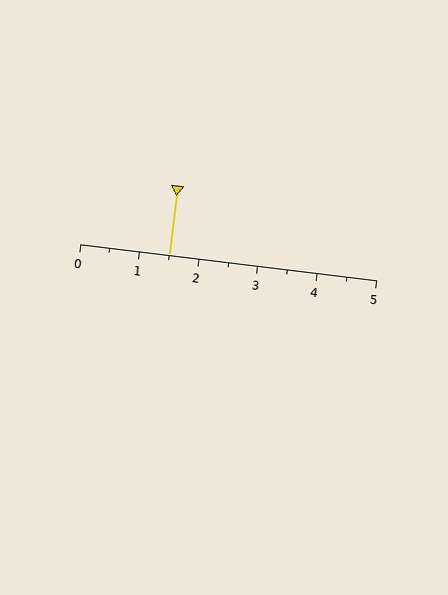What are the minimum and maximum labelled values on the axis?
The axis runs from 0 to 5.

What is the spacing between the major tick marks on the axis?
The major ticks are spaced 1 apart.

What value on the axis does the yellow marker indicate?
The marker indicates approximately 1.5.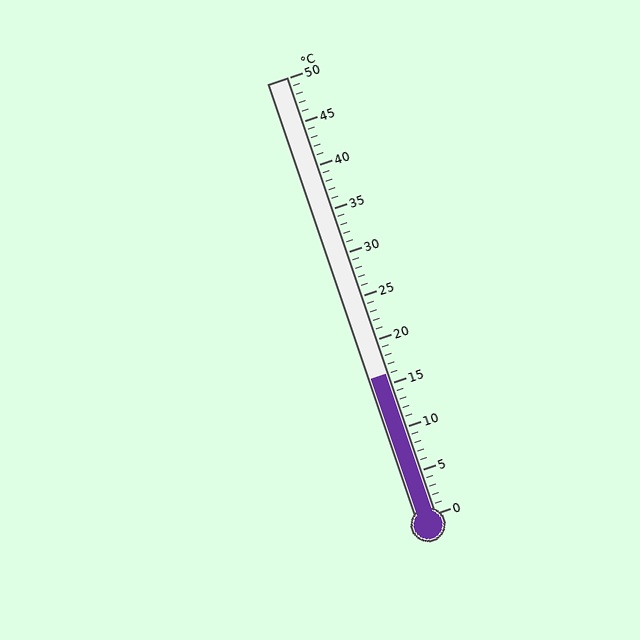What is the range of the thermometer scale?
The thermometer scale ranges from 0°C to 50°C.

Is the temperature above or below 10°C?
The temperature is above 10°C.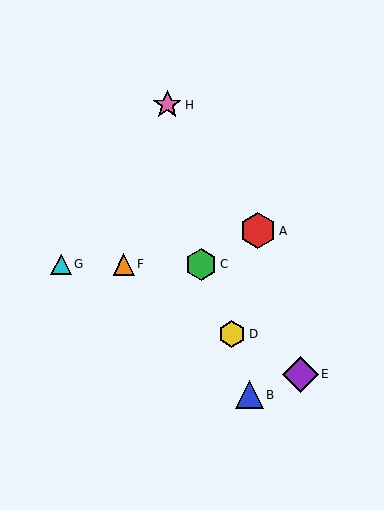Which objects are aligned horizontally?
Objects C, F, G are aligned horizontally.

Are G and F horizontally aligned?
Yes, both are at y≈264.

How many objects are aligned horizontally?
3 objects (C, F, G) are aligned horizontally.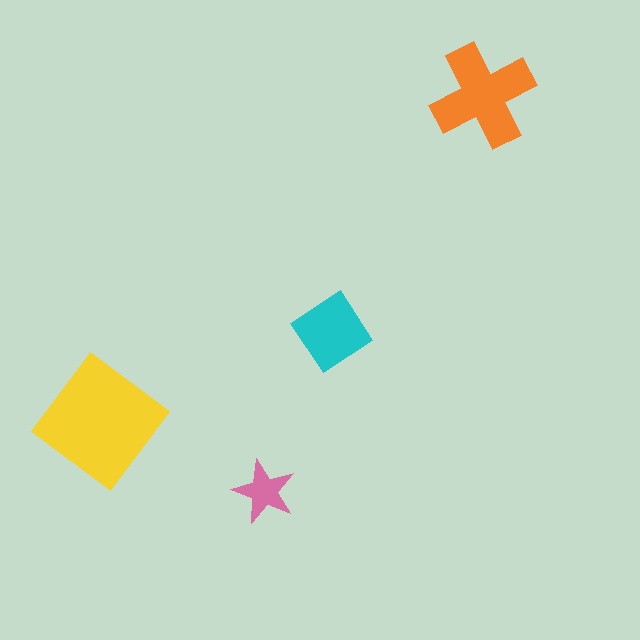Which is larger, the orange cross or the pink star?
The orange cross.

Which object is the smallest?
The pink star.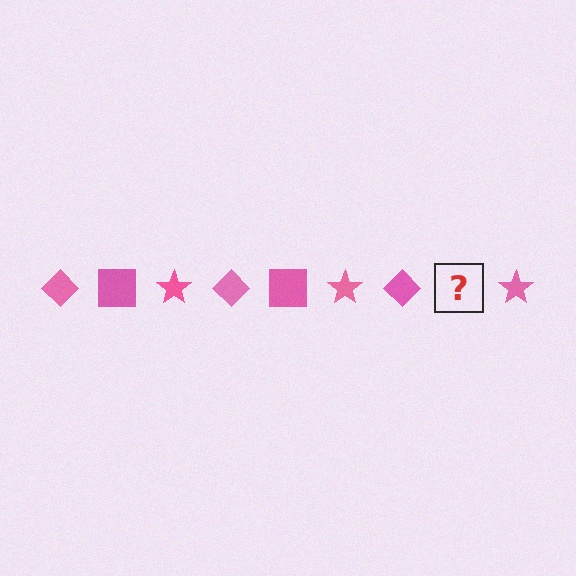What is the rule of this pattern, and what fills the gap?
The rule is that the pattern cycles through diamond, square, star shapes in pink. The gap should be filled with a pink square.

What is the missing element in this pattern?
The missing element is a pink square.